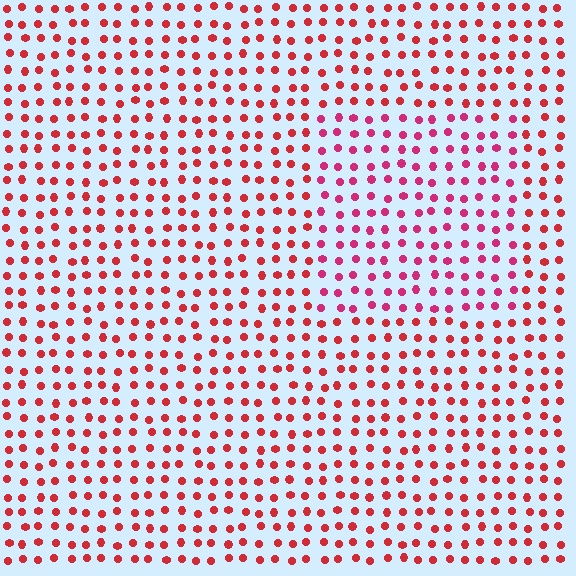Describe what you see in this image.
The image is filled with small red elements in a uniform arrangement. A rectangle-shaped region is visible where the elements are tinted to a slightly different hue, forming a subtle color boundary.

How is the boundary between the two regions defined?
The boundary is defined purely by a slight shift in hue (about 24 degrees). Spacing, size, and orientation are identical on both sides.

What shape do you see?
I see a rectangle.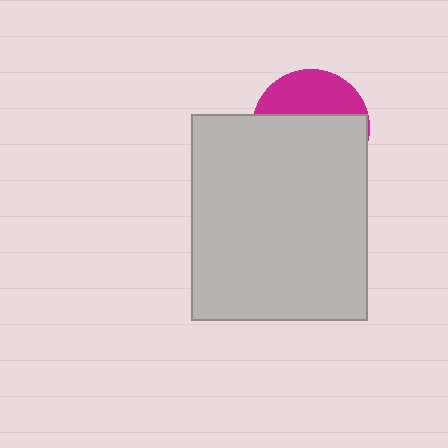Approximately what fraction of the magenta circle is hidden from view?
Roughly 65% of the magenta circle is hidden behind the light gray rectangle.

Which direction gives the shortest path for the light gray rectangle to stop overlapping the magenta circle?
Moving down gives the shortest separation.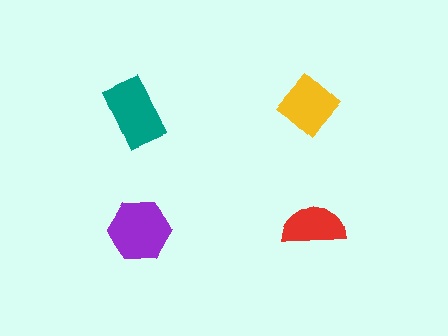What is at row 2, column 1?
A purple hexagon.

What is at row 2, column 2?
A red semicircle.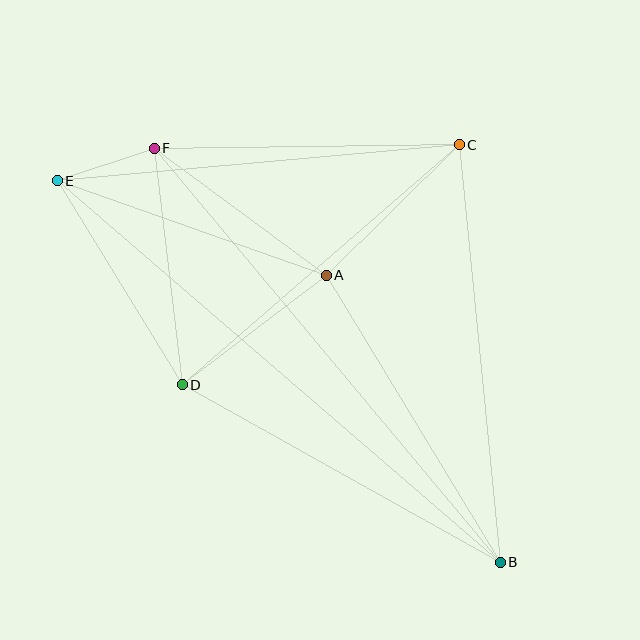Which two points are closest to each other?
Points E and F are closest to each other.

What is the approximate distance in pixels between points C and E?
The distance between C and E is approximately 404 pixels.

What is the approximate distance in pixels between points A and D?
The distance between A and D is approximately 181 pixels.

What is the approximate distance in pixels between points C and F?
The distance between C and F is approximately 305 pixels.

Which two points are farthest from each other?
Points B and E are farthest from each other.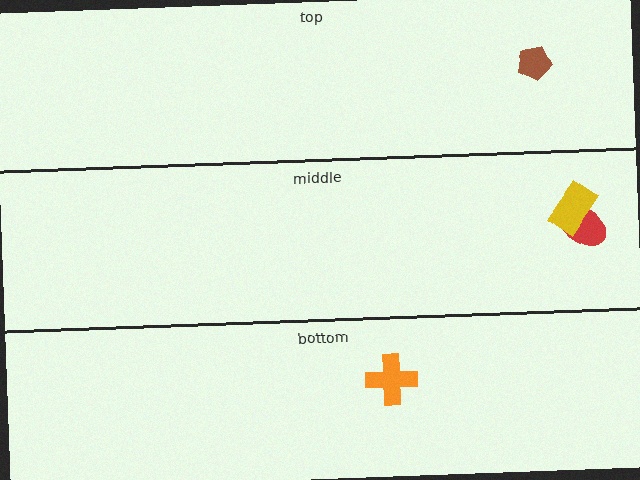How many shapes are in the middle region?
2.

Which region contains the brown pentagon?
The top region.